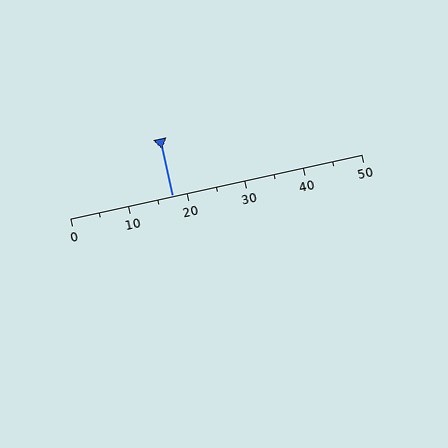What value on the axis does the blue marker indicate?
The marker indicates approximately 17.5.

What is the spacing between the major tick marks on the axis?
The major ticks are spaced 10 apart.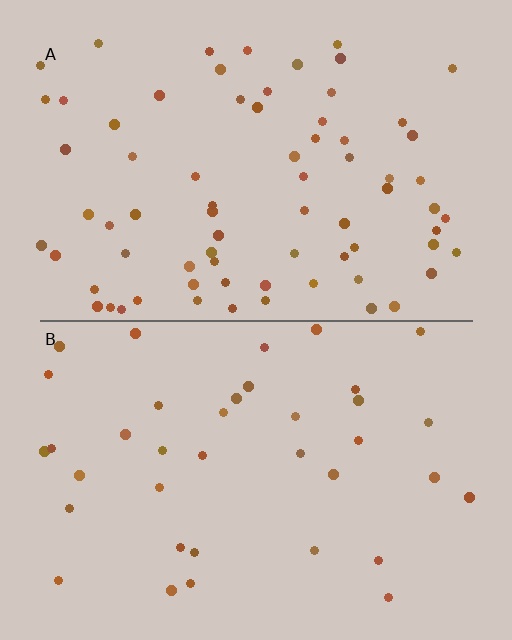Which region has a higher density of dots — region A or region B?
A (the top).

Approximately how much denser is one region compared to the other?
Approximately 2.0× — region A over region B.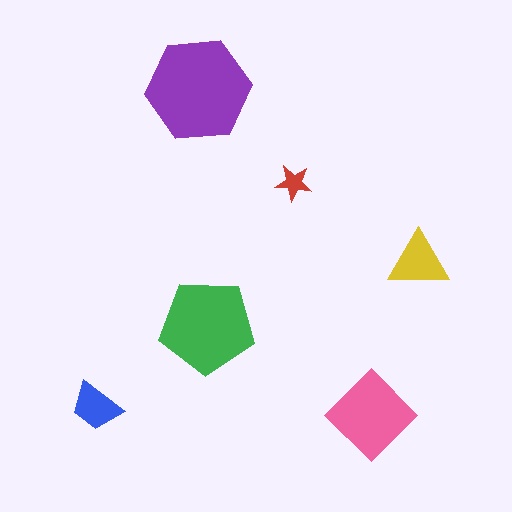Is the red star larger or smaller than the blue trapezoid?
Smaller.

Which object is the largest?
The purple hexagon.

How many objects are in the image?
There are 6 objects in the image.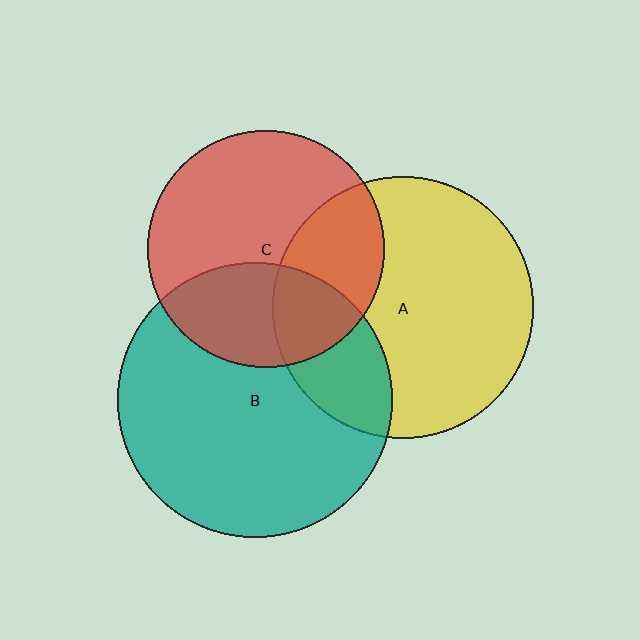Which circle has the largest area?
Circle B (teal).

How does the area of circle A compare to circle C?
Approximately 1.2 times.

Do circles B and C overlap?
Yes.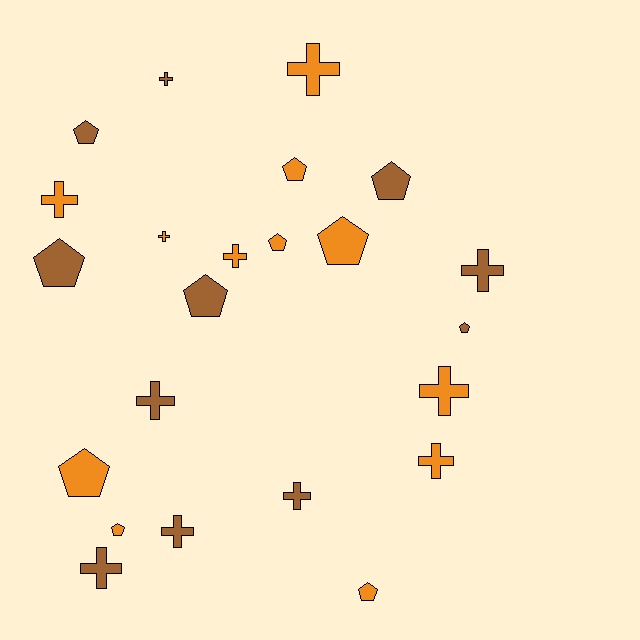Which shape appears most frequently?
Cross, with 12 objects.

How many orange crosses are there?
There are 6 orange crosses.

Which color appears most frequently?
Orange, with 12 objects.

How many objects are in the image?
There are 23 objects.